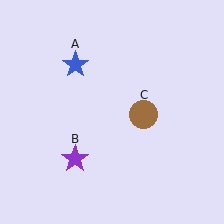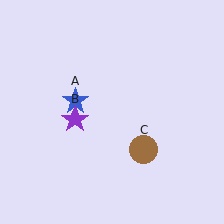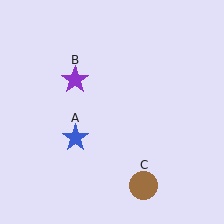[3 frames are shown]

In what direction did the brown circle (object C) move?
The brown circle (object C) moved down.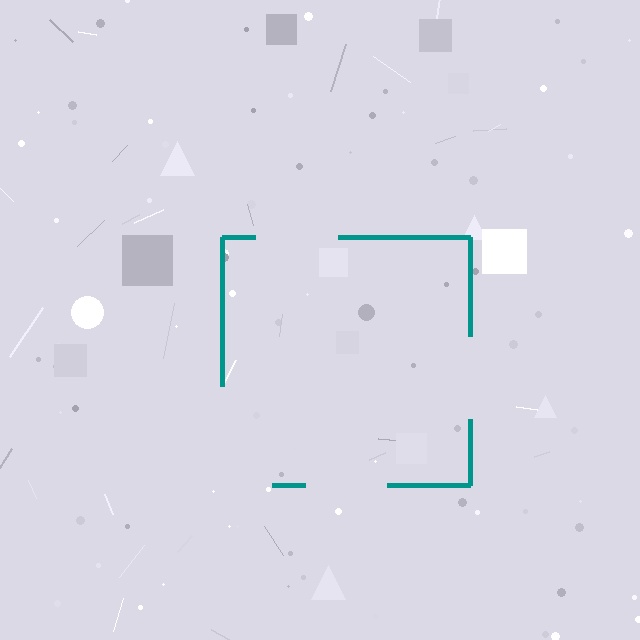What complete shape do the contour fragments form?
The contour fragments form a square.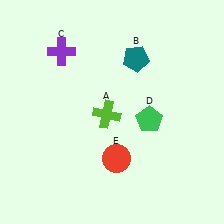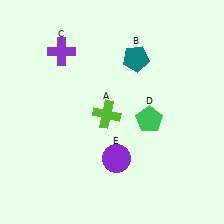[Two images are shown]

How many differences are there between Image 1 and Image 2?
There is 1 difference between the two images.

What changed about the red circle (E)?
In Image 1, E is red. In Image 2, it changed to purple.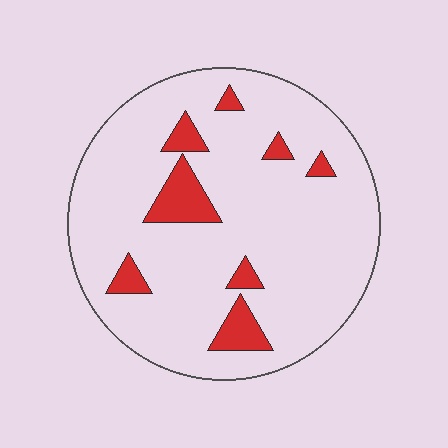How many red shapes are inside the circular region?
8.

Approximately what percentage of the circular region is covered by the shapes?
Approximately 10%.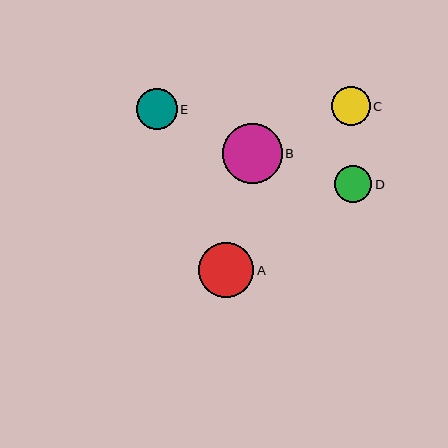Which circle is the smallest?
Circle D is the smallest with a size of approximately 37 pixels.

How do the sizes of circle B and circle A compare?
Circle B and circle A are approximately the same size.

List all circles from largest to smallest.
From largest to smallest: B, A, E, C, D.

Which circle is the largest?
Circle B is the largest with a size of approximately 59 pixels.